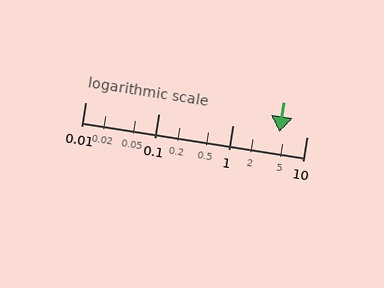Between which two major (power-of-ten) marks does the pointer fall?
The pointer is between 1 and 10.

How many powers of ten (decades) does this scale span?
The scale spans 3 decades, from 0.01 to 10.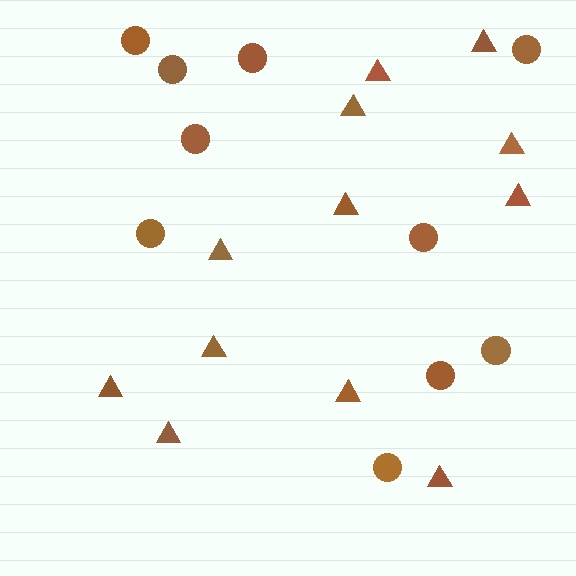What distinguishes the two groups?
There are 2 groups: one group of triangles (12) and one group of circles (10).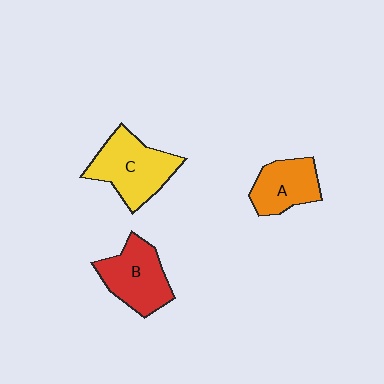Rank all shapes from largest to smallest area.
From largest to smallest: C (yellow), B (red), A (orange).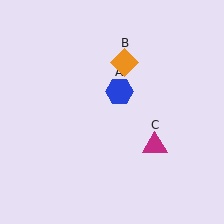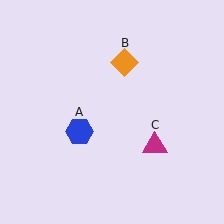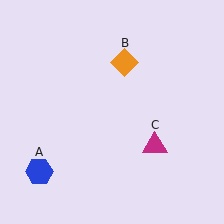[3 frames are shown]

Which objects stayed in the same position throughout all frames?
Orange diamond (object B) and magenta triangle (object C) remained stationary.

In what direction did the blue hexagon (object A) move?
The blue hexagon (object A) moved down and to the left.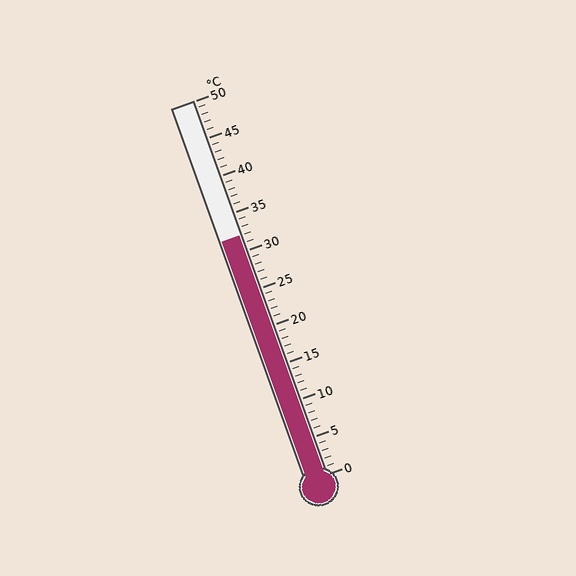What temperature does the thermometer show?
The thermometer shows approximately 32°C.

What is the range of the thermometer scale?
The thermometer scale ranges from 0°C to 50°C.